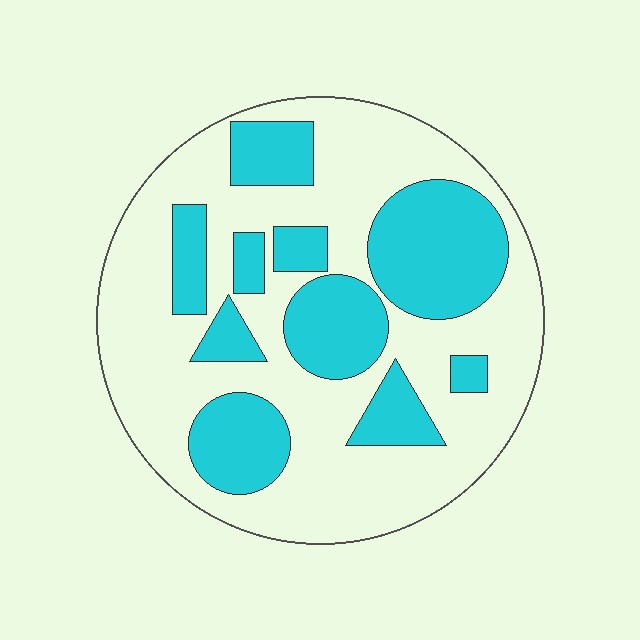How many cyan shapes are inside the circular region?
10.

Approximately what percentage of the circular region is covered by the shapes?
Approximately 35%.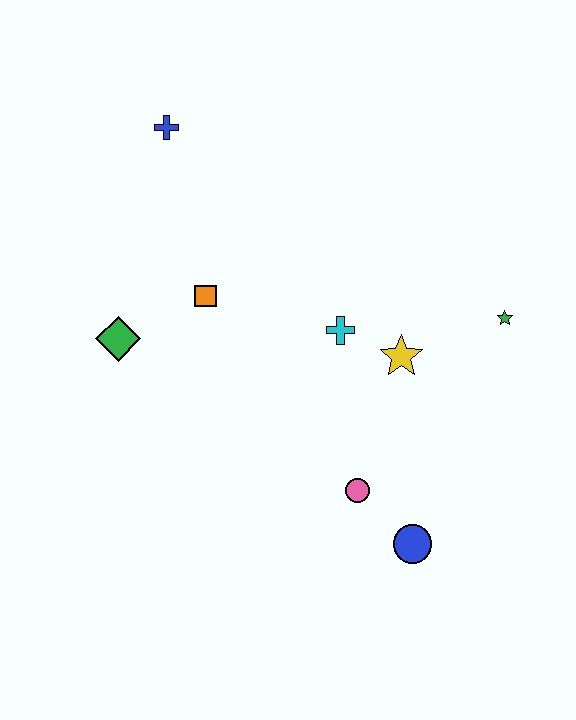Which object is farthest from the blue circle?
The blue cross is farthest from the blue circle.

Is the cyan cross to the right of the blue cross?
Yes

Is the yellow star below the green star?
Yes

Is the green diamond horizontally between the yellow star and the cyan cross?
No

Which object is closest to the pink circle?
The blue circle is closest to the pink circle.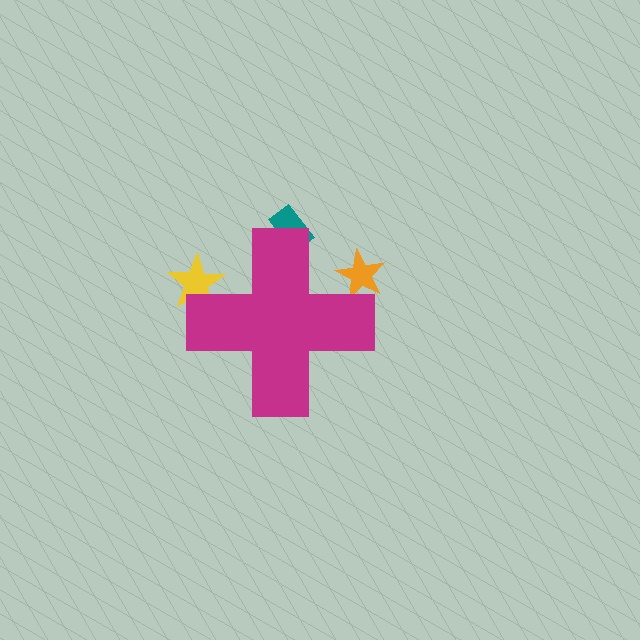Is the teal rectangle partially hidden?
Yes, the teal rectangle is partially hidden behind the magenta cross.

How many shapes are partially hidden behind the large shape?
3 shapes are partially hidden.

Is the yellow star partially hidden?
Yes, the yellow star is partially hidden behind the magenta cross.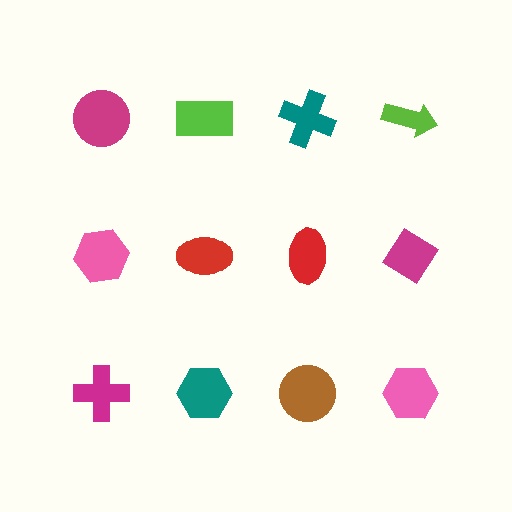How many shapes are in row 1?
4 shapes.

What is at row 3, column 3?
A brown circle.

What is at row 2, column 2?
A red ellipse.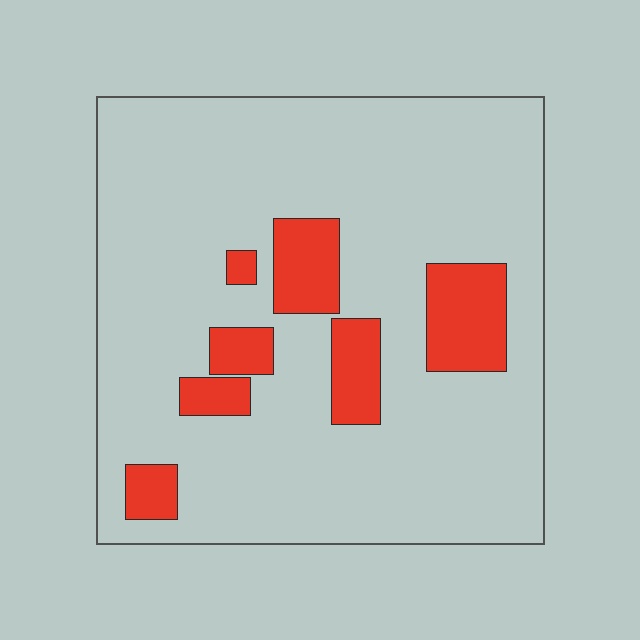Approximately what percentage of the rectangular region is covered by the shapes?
Approximately 15%.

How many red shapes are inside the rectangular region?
7.